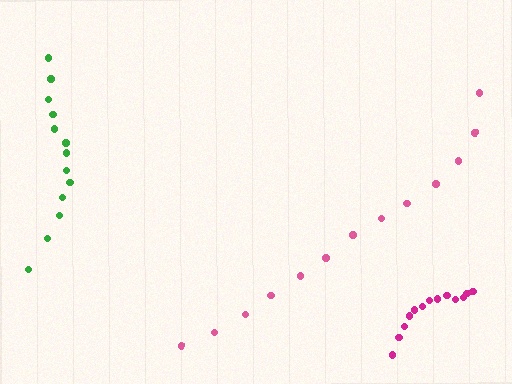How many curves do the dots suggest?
There are 3 distinct paths.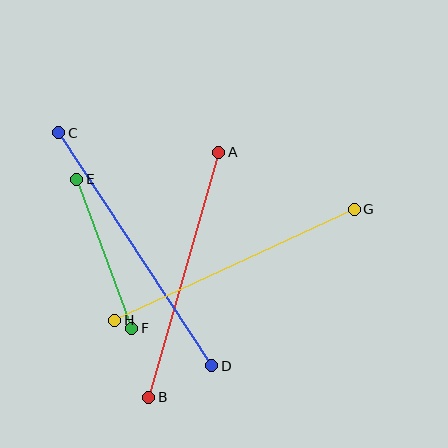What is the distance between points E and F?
The distance is approximately 159 pixels.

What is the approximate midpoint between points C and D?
The midpoint is at approximately (135, 249) pixels.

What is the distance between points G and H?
The distance is approximately 264 pixels.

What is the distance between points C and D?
The distance is approximately 278 pixels.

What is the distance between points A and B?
The distance is approximately 255 pixels.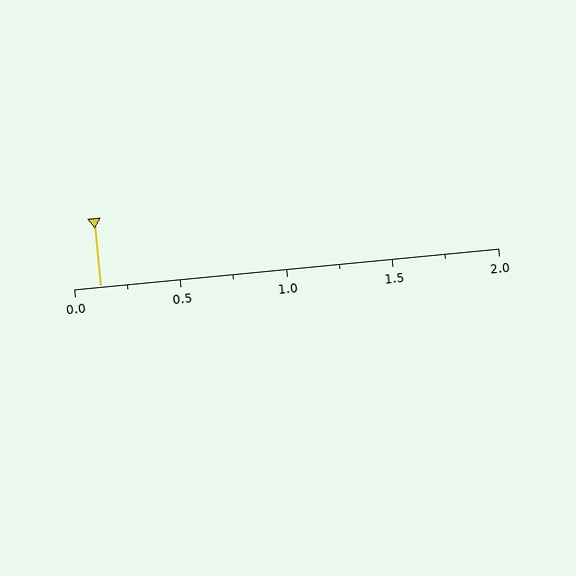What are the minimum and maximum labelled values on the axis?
The axis runs from 0.0 to 2.0.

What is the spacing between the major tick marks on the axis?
The major ticks are spaced 0.5 apart.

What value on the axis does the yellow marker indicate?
The marker indicates approximately 0.12.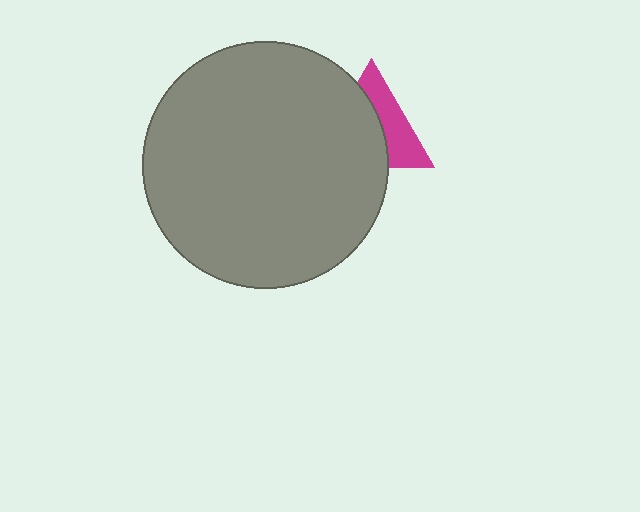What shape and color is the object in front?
The object in front is a gray circle.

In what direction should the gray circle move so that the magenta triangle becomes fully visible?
The gray circle should move left. That is the shortest direction to clear the overlap and leave the magenta triangle fully visible.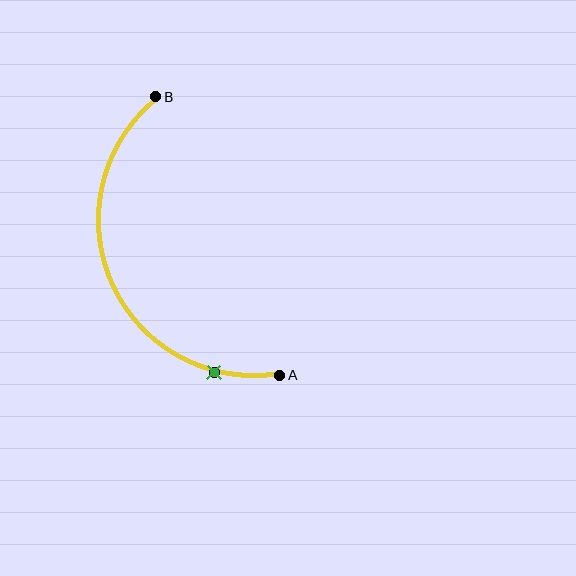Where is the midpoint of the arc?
The arc midpoint is the point on the curve farthest from the straight line joining A and B. It sits to the left of that line.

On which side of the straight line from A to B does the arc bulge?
The arc bulges to the left of the straight line connecting A and B.